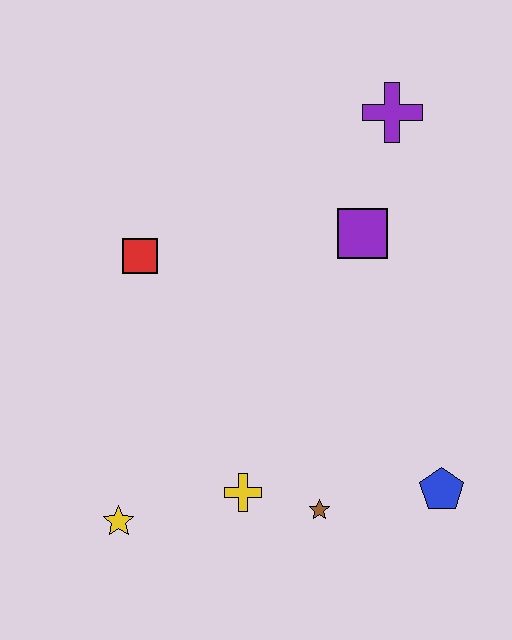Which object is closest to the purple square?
The purple cross is closest to the purple square.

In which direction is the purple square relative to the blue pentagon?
The purple square is above the blue pentagon.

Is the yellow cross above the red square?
No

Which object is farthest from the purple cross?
The yellow star is farthest from the purple cross.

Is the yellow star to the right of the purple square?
No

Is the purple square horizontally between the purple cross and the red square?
Yes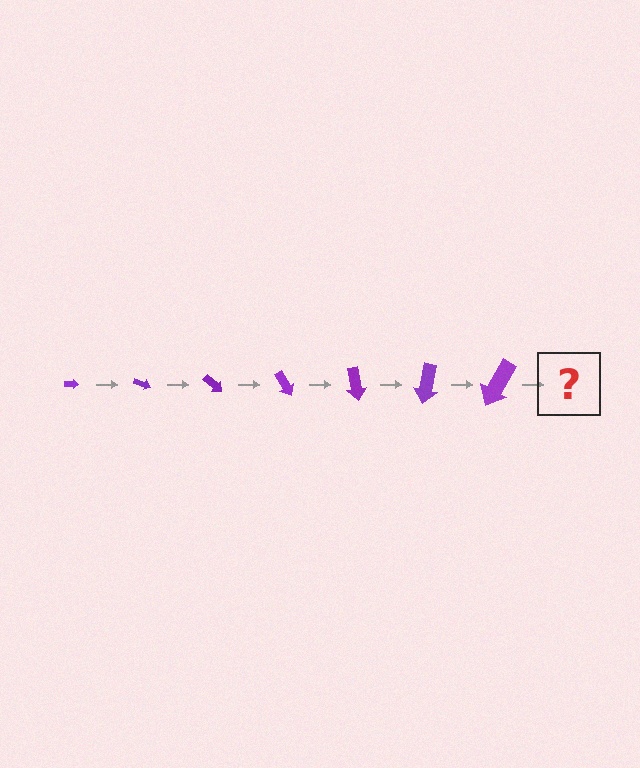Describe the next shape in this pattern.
It should be an arrow, larger than the previous one and rotated 140 degrees from the start.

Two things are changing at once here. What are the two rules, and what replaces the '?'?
The two rules are that the arrow grows larger each step and it rotates 20 degrees each step. The '?' should be an arrow, larger than the previous one and rotated 140 degrees from the start.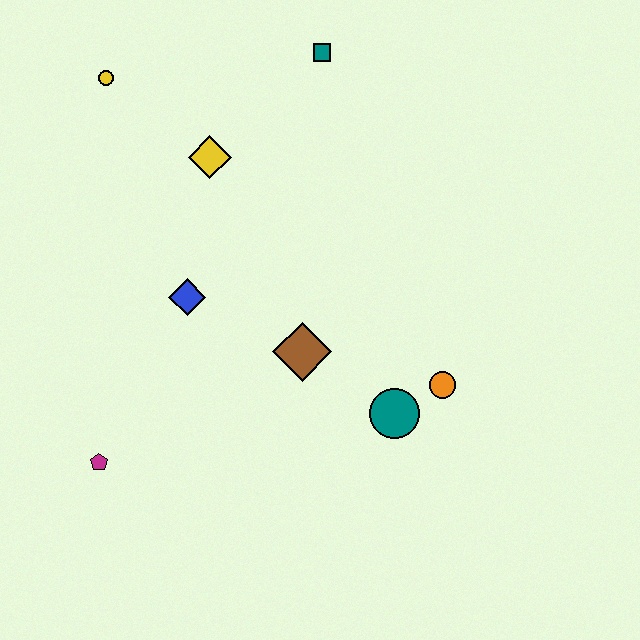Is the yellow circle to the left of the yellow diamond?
Yes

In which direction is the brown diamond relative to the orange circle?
The brown diamond is to the left of the orange circle.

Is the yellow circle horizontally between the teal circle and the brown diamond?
No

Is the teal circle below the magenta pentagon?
No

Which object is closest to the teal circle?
The orange circle is closest to the teal circle.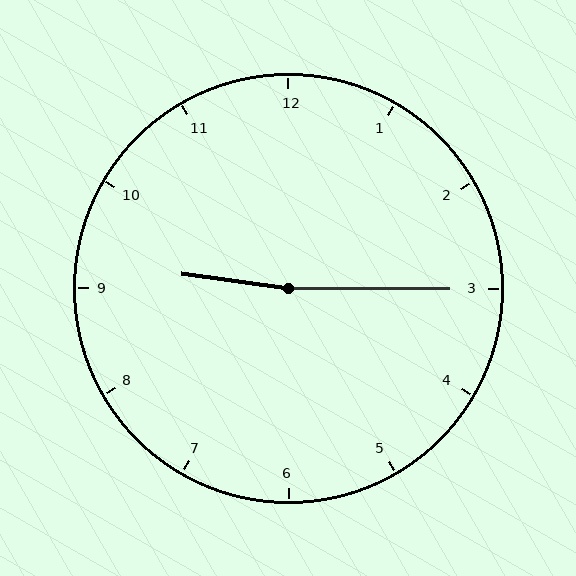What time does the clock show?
9:15.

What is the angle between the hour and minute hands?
Approximately 172 degrees.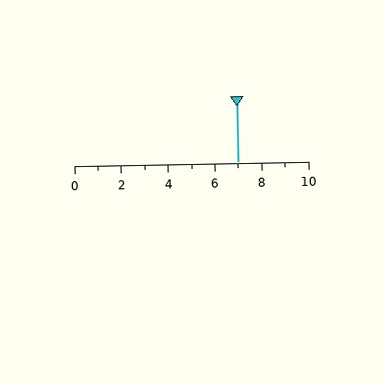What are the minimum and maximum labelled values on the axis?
The axis runs from 0 to 10.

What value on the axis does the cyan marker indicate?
The marker indicates approximately 7.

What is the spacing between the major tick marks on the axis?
The major ticks are spaced 2 apart.